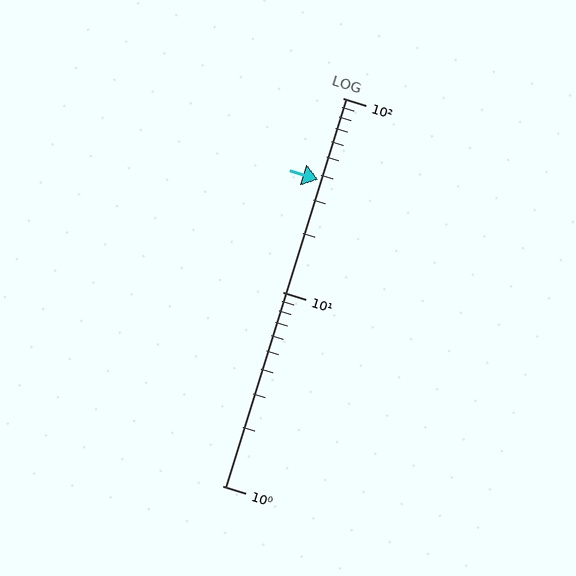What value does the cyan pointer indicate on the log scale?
The pointer indicates approximately 38.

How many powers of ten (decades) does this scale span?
The scale spans 2 decades, from 1 to 100.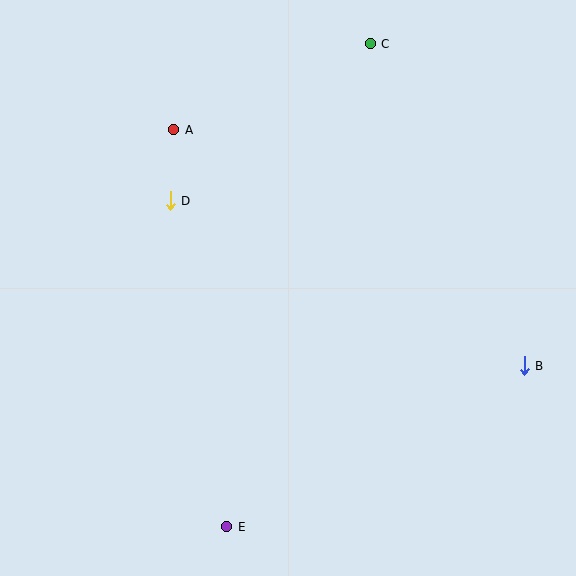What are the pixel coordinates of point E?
Point E is at (227, 527).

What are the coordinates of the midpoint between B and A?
The midpoint between B and A is at (349, 248).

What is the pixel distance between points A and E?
The distance between A and E is 400 pixels.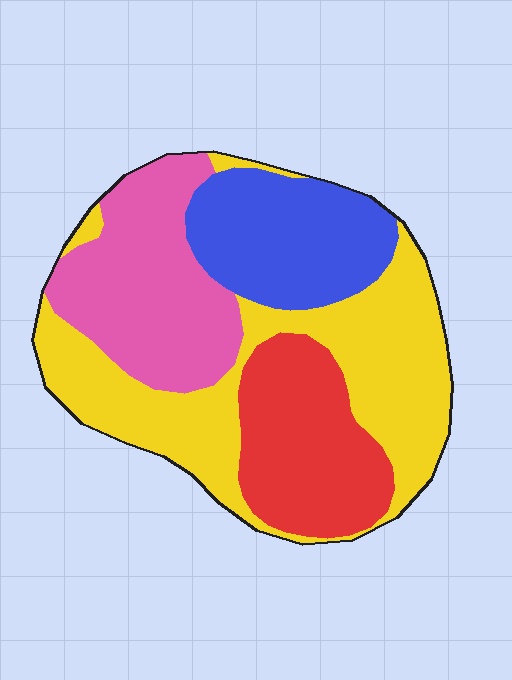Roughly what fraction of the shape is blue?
Blue takes up between a sixth and a third of the shape.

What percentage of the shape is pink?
Pink covers 24% of the shape.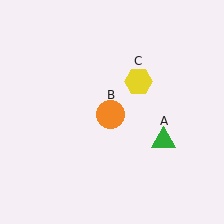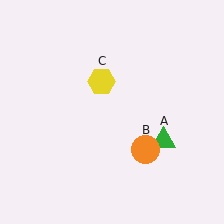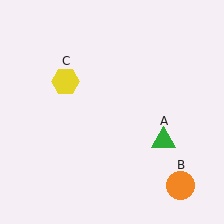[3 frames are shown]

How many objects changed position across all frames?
2 objects changed position: orange circle (object B), yellow hexagon (object C).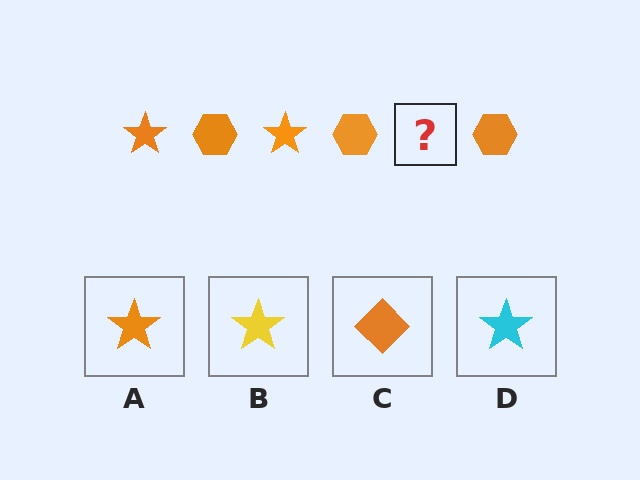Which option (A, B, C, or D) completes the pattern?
A.